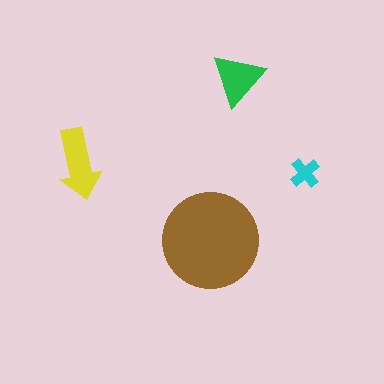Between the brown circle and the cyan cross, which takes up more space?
The brown circle.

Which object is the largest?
The brown circle.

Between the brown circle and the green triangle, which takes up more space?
The brown circle.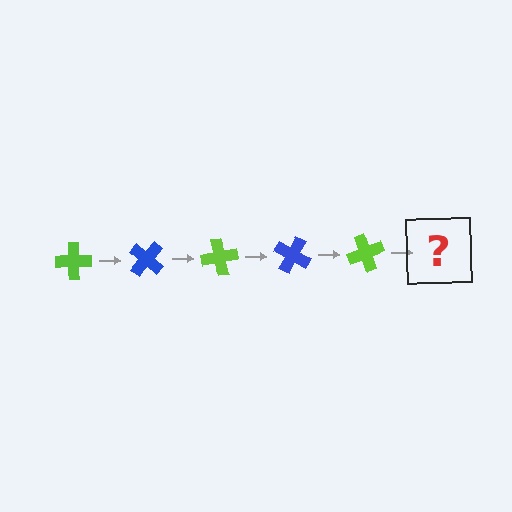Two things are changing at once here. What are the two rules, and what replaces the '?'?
The two rules are that it rotates 40 degrees each step and the color cycles through lime and blue. The '?' should be a blue cross, rotated 200 degrees from the start.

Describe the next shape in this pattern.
It should be a blue cross, rotated 200 degrees from the start.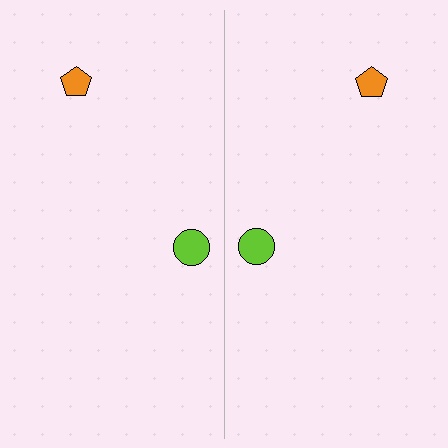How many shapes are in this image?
There are 4 shapes in this image.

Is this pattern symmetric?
Yes, this pattern has bilateral (reflection) symmetry.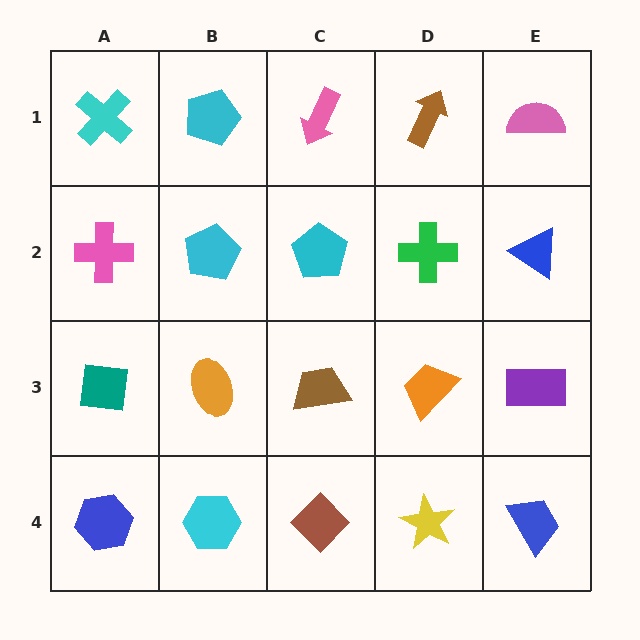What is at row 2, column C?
A cyan pentagon.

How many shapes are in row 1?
5 shapes.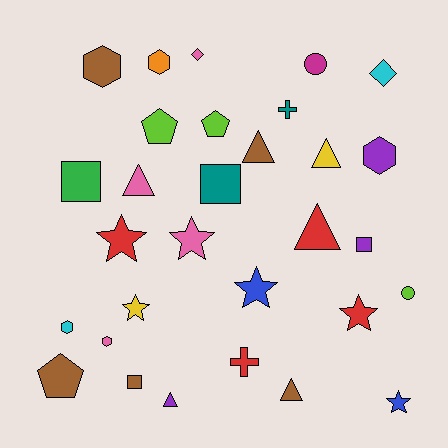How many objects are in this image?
There are 30 objects.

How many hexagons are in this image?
There are 5 hexagons.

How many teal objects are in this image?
There are 2 teal objects.